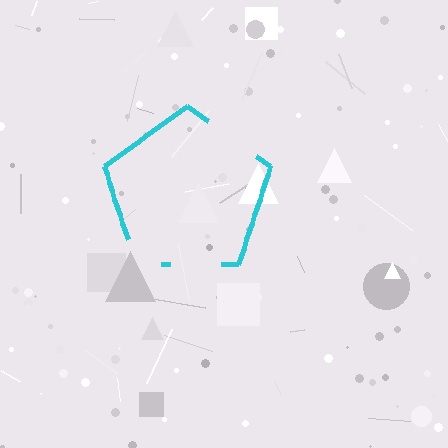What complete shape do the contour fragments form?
The contour fragments form a pentagon.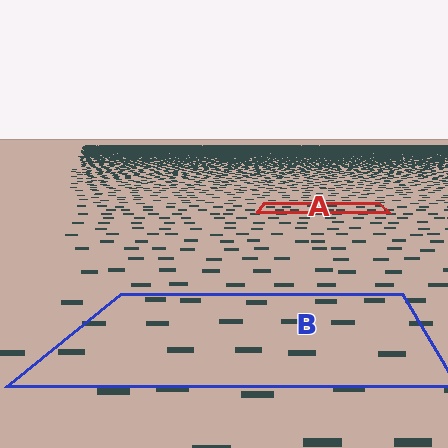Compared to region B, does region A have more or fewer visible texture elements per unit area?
Region A has more texture elements per unit area — they are packed more densely because it is farther away.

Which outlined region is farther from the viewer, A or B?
Region A is farther from the viewer — the texture elements inside it appear smaller and more densely packed.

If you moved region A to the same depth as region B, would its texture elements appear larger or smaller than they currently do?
They would appear larger. At a closer depth, the same texture elements are projected at a bigger on-screen size.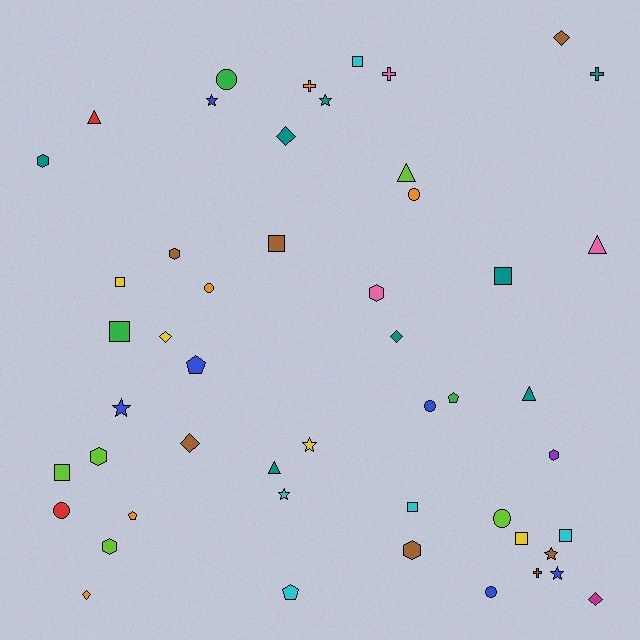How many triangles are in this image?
There are 5 triangles.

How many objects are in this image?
There are 50 objects.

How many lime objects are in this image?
There are 5 lime objects.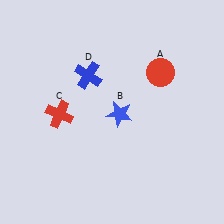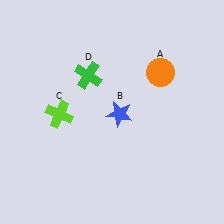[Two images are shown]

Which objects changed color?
A changed from red to orange. C changed from red to lime. D changed from blue to green.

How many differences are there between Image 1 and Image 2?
There are 3 differences between the two images.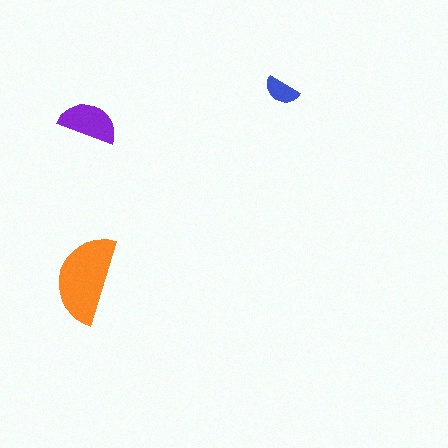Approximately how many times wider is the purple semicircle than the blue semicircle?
About 1.5 times wider.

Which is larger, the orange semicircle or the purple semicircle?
The orange one.